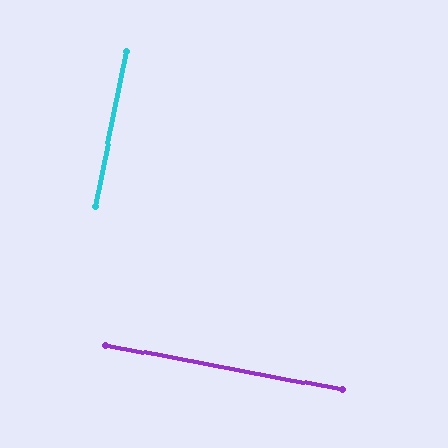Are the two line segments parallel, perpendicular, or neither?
Perpendicular — they meet at approximately 89°.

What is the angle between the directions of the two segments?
Approximately 89 degrees.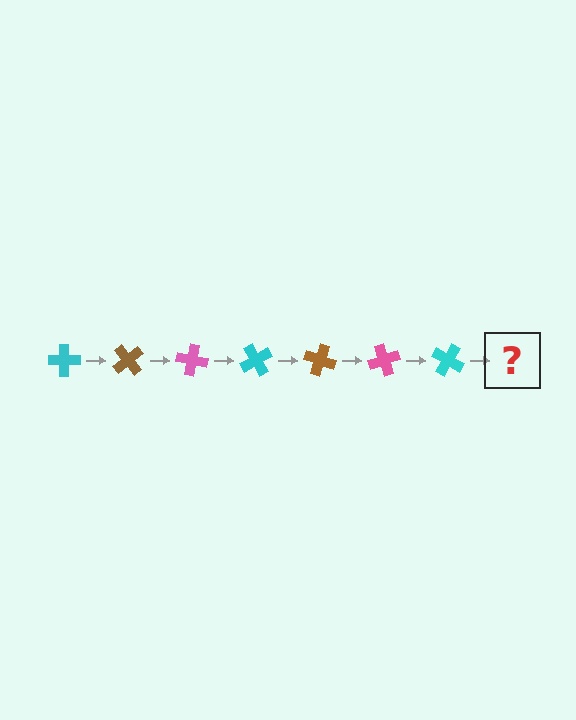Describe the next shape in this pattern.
It should be a brown cross, rotated 350 degrees from the start.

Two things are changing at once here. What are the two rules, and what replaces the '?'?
The two rules are that it rotates 50 degrees each step and the color cycles through cyan, brown, and pink. The '?' should be a brown cross, rotated 350 degrees from the start.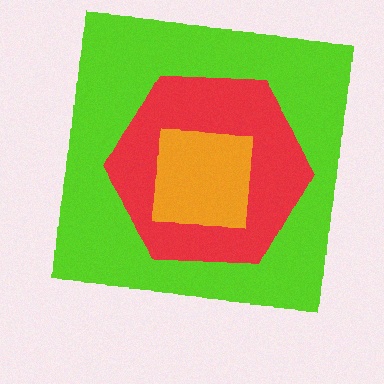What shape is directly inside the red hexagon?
The orange square.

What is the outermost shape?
The lime square.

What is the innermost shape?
The orange square.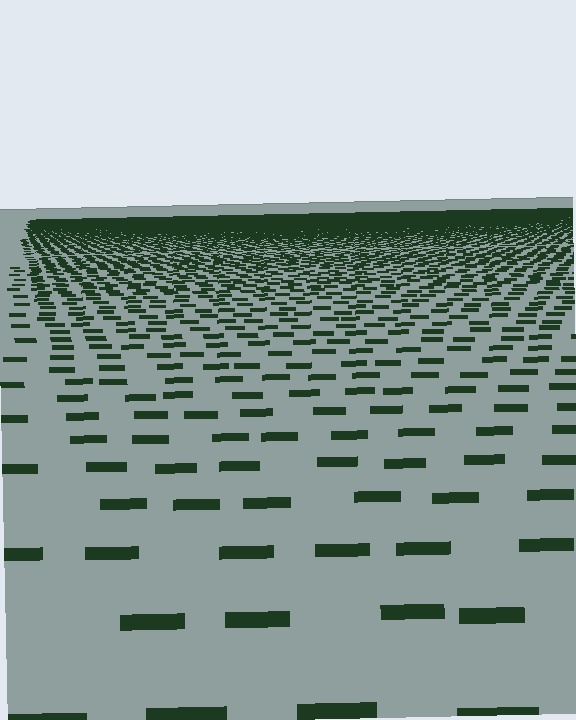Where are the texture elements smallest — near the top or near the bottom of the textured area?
Near the top.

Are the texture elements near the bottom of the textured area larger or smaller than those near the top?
Larger. Near the bottom, elements are closer to the viewer and appear at a bigger on-screen size.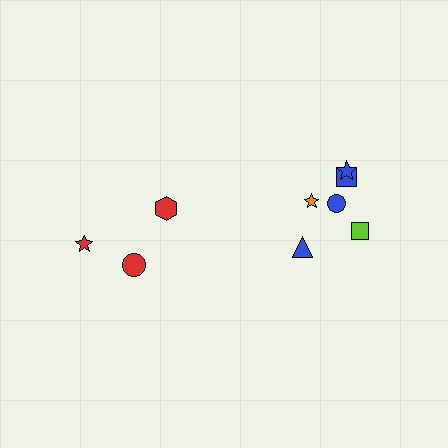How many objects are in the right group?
There are 6 objects.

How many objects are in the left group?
There are 3 objects.